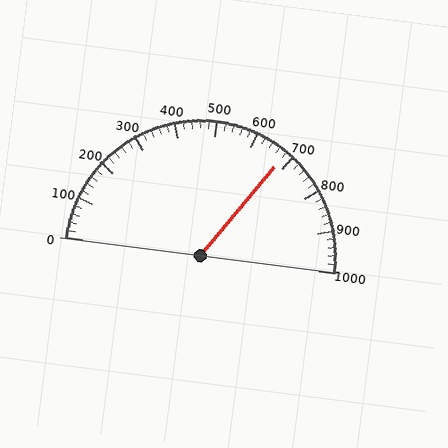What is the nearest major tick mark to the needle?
The nearest major tick mark is 700.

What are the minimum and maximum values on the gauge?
The gauge ranges from 0 to 1000.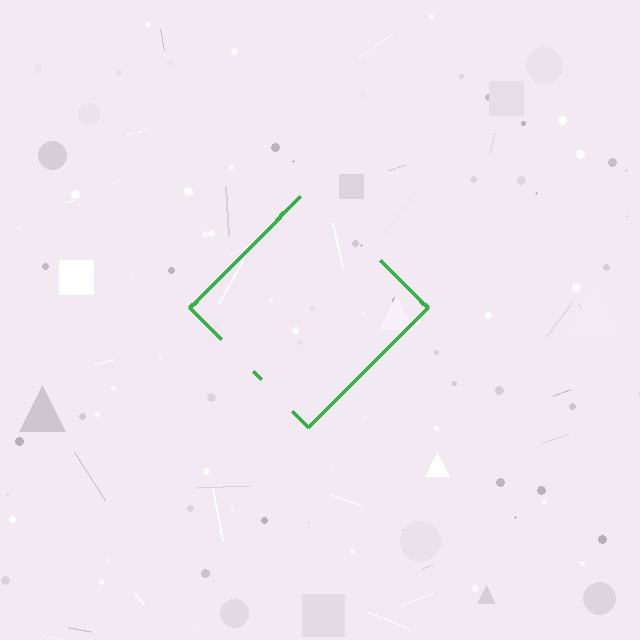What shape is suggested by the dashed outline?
The dashed outline suggests a diamond.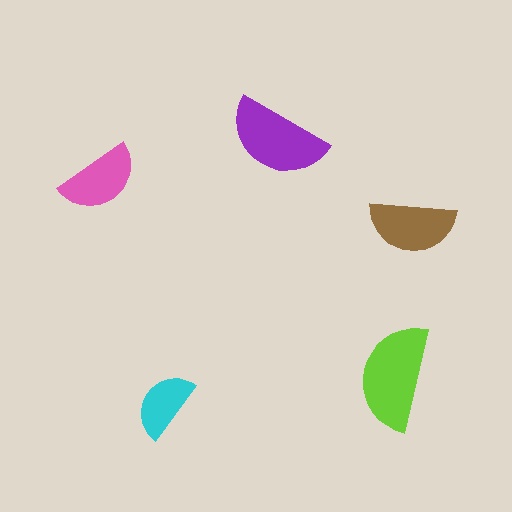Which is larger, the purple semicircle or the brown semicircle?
The purple one.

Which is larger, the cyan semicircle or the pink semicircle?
The pink one.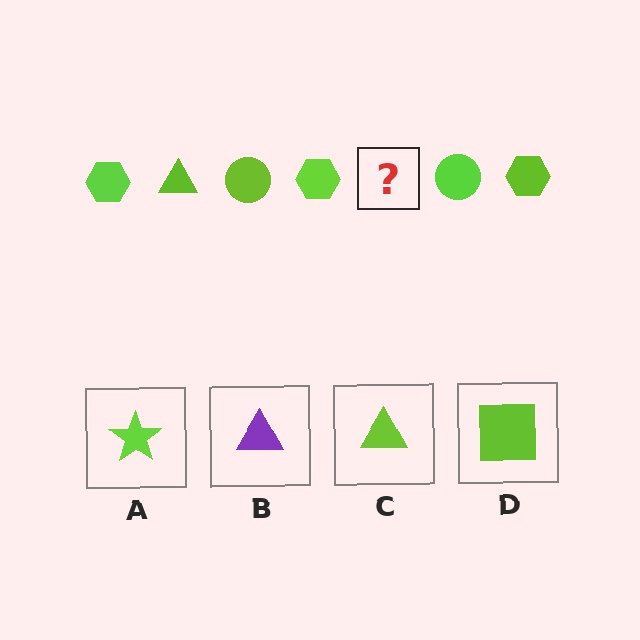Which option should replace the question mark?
Option C.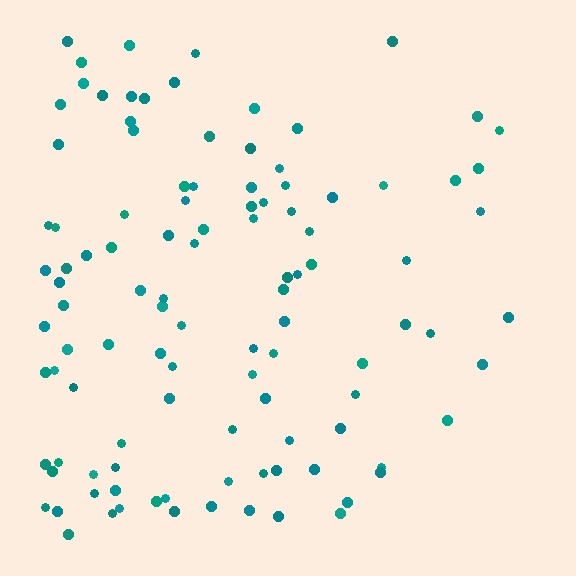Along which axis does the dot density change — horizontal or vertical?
Horizontal.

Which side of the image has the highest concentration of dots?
The left.